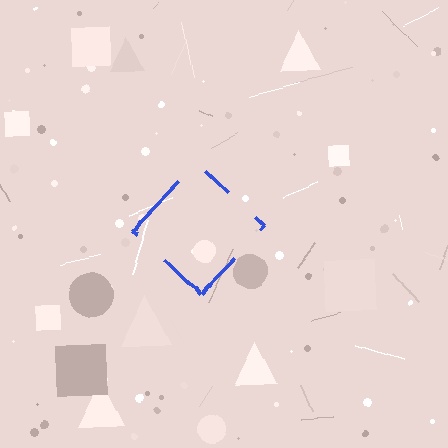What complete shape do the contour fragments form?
The contour fragments form a diamond.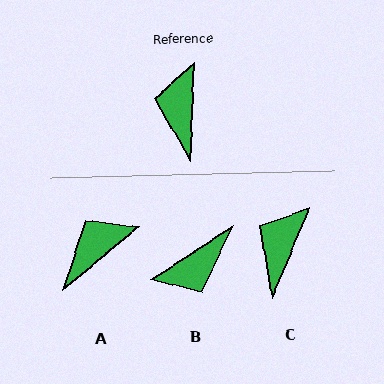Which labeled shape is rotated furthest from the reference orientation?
B, about 125 degrees away.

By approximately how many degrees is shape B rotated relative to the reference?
Approximately 125 degrees counter-clockwise.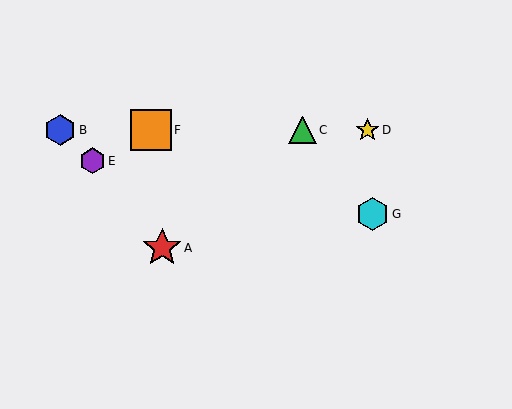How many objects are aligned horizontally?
4 objects (B, C, D, F) are aligned horizontally.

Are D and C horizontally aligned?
Yes, both are at y≈130.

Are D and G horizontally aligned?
No, D is at y≈130 and G is at y≈214.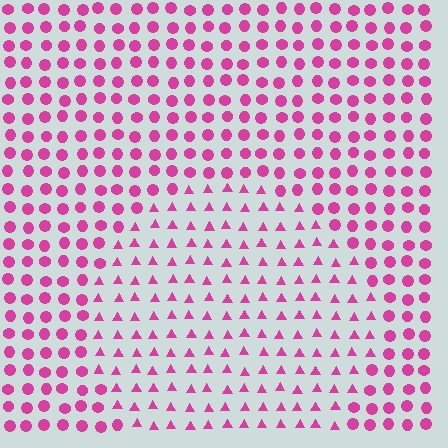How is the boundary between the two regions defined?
The boundary is defined by a change in element shape: triangles inside vs. circles outside. All elements share the same color and spacing.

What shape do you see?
I see a circle.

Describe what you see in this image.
The image is filled with small magenta elements arranged in a uniform grid. A circle-shaped region contains triangles, while the surrounding area contains circles. The boundary is defined purely by the change in element shape.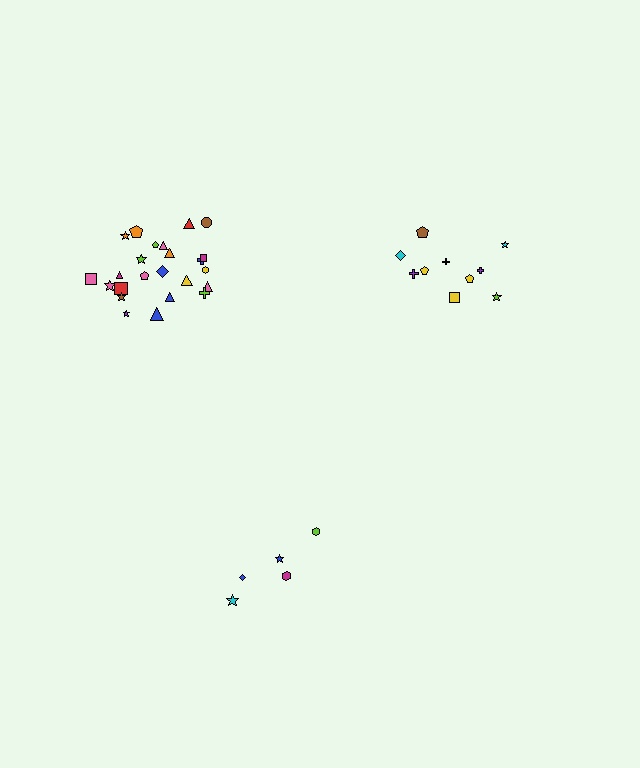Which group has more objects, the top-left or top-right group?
The top-left group.